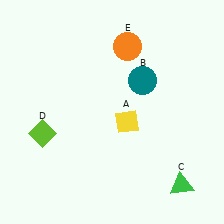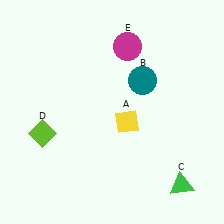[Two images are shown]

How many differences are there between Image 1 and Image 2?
There is 1 difference between the two images.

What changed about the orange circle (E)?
In Image 1, E is orange. In Image 2, it changed to magenta.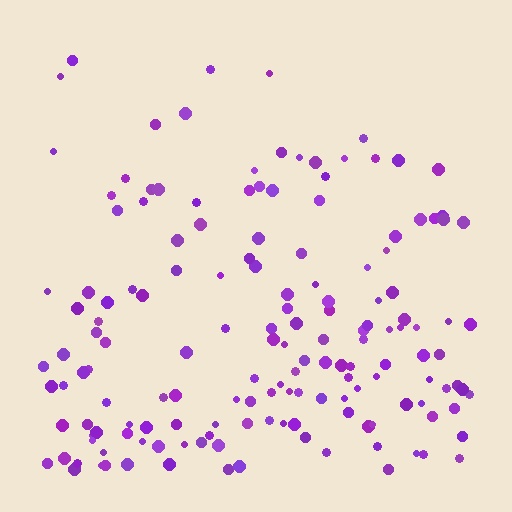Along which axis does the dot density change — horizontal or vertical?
Vertical.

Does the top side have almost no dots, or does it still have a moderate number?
Still a moderate number, just noticeably fewer than the bottom.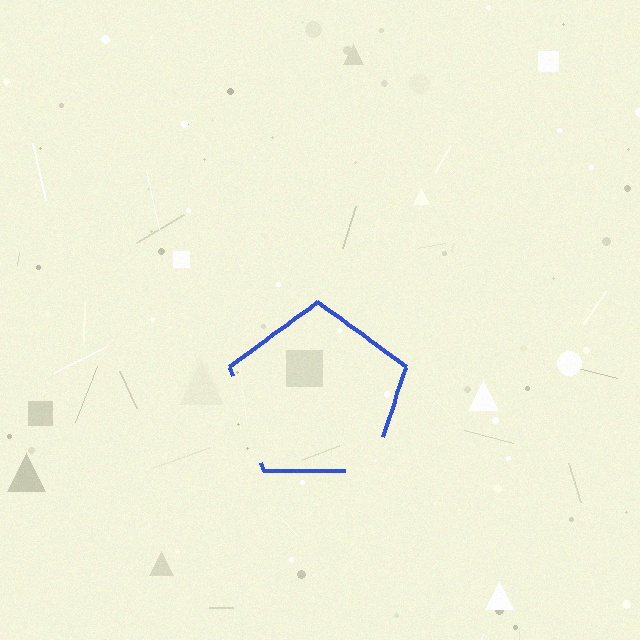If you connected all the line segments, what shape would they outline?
They would outline a pentagon.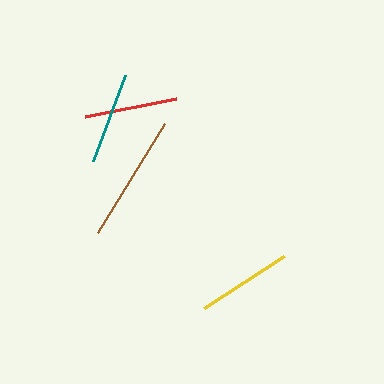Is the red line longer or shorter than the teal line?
The red line is longer than the teal line.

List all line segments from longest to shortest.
From longest to shortest: brown, yellow, red, teal.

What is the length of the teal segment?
The teal segment is approximately 92 pixels long.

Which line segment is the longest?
The brown line is the longest at approximately 128 pixels.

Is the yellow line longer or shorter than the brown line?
The brown line is longer than the yellow line.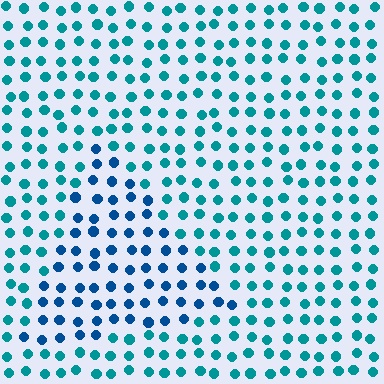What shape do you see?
I see a triangle.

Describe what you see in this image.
The image is filled with small teal elements in a uniform arrangement. A triangle-shaped region is visible where the elements are tinted to a slightly different hue, forming a subtle color boundary.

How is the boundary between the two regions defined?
The boundary is defined purely by a slight shift in hue (about 29 degrees). Spacing, size, and orientation are identical on both sides.